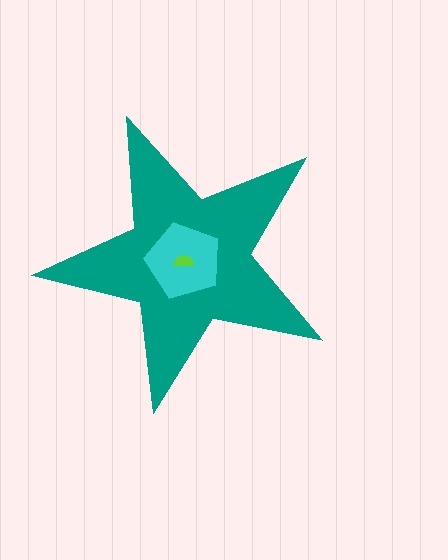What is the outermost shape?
The teal star.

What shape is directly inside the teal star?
The cyan pentagon.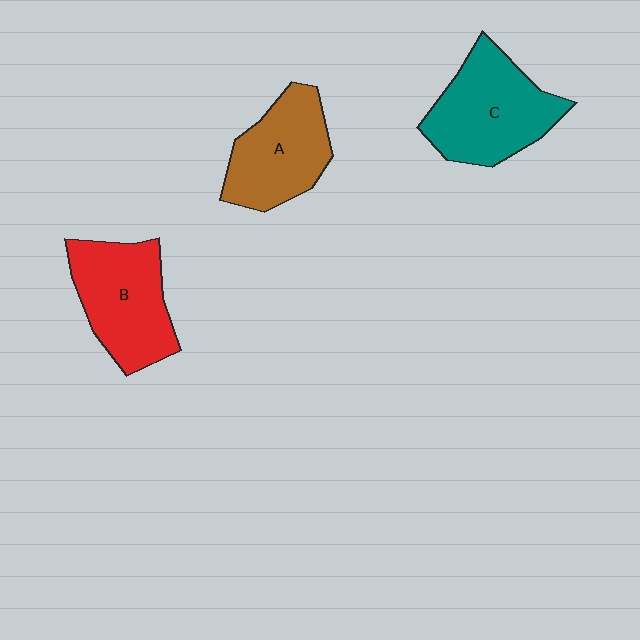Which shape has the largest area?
Shape C (teal).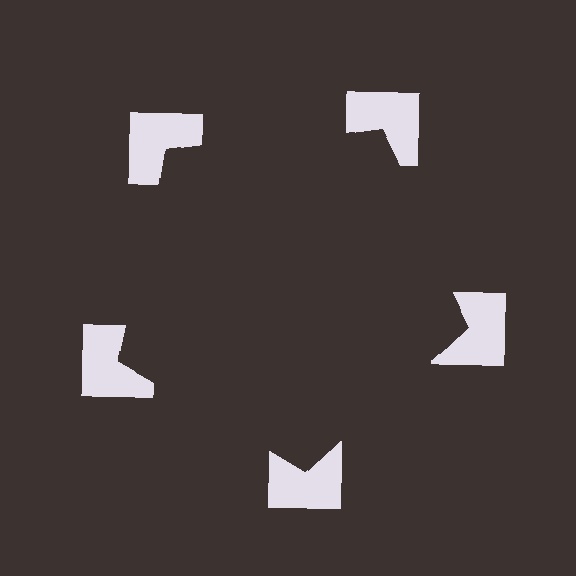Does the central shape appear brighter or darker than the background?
It typically appears slightly darker than the background, even though no actual brightness change is drawn.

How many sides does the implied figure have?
5 sides.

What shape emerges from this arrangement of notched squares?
An illusory pentagon — its edges are inferred from the aligned wedge cuts in the notched squares, not physically drawn.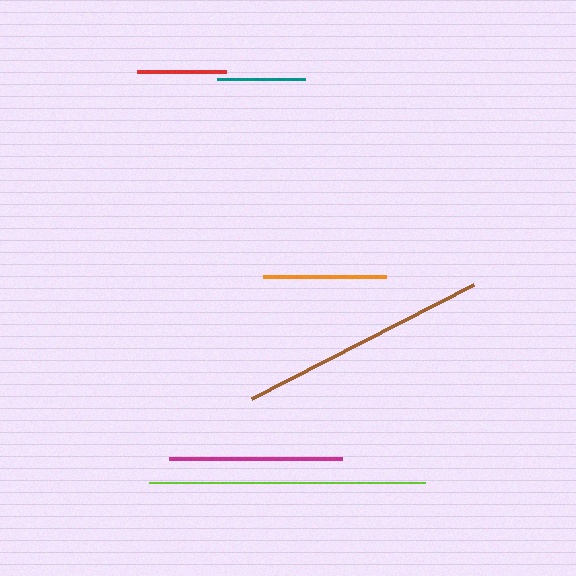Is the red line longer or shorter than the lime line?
The lime line is longer than the red line.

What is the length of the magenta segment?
The magenta segment is approximately 173 pixels long.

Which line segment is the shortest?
The teal line is the shortest at approximately 88 pixels.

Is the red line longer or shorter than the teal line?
The red line is longer than the teal line.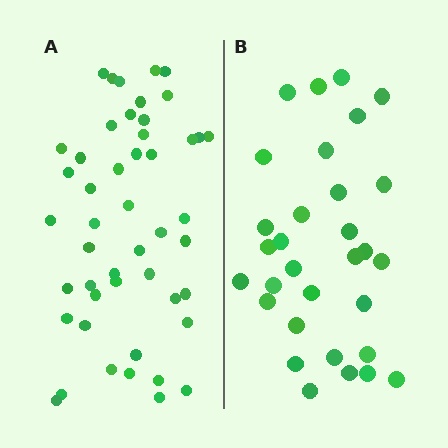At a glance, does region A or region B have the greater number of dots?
Region A (the left region) has more dots.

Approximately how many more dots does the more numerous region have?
Region A has approximately 15 more dots than region B.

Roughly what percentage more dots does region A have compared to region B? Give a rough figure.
About 55% more.